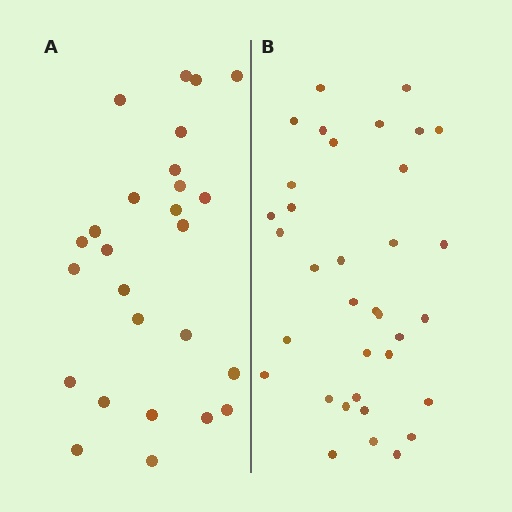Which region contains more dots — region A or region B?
Region B (the right region) has more dots.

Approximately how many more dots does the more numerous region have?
Region B has roughly 8 or so more dots than region A.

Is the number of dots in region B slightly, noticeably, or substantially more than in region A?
Region B has noticeably more, but not dramatically so. The ratio is roughly 1.3 to 1.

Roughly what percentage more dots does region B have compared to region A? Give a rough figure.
About 35% more.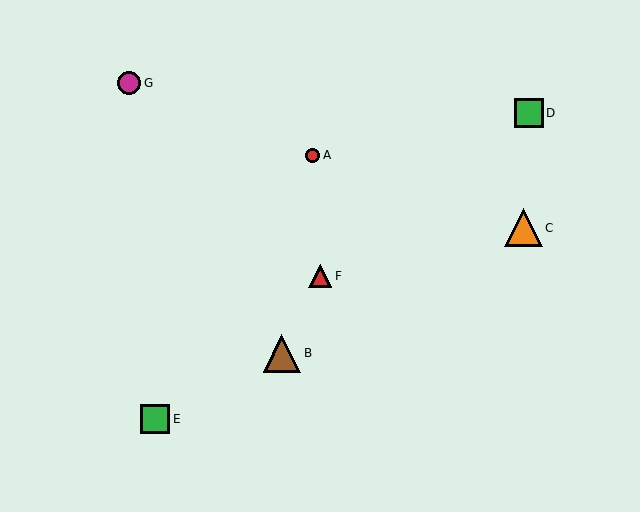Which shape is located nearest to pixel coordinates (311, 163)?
The red circle (labeled A) at (313, 155) is nearest to that location.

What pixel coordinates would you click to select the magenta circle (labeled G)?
Click at (129, 83) to select the magenta circle G.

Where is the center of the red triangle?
The center of the red triangle is at (320, 276).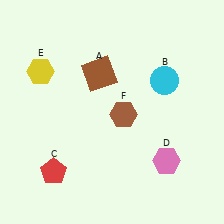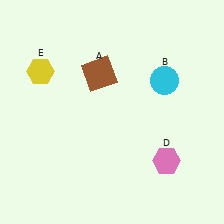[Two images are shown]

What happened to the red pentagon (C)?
The red pentagon (C) was removed in Image 2. It was in the bottom-left area of Image 1.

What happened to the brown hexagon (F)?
The brown hexagon (F) was removed in Image 2. It was in the bottom-right area of Image 1.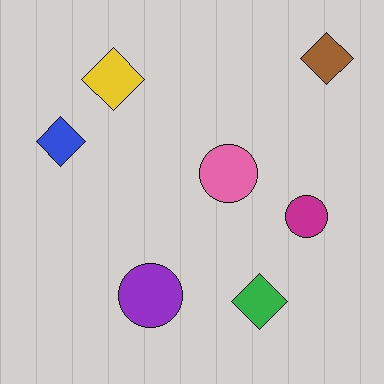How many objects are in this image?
There are 7 objects.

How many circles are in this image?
There are 3 circles.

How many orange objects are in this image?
There are no orange objects.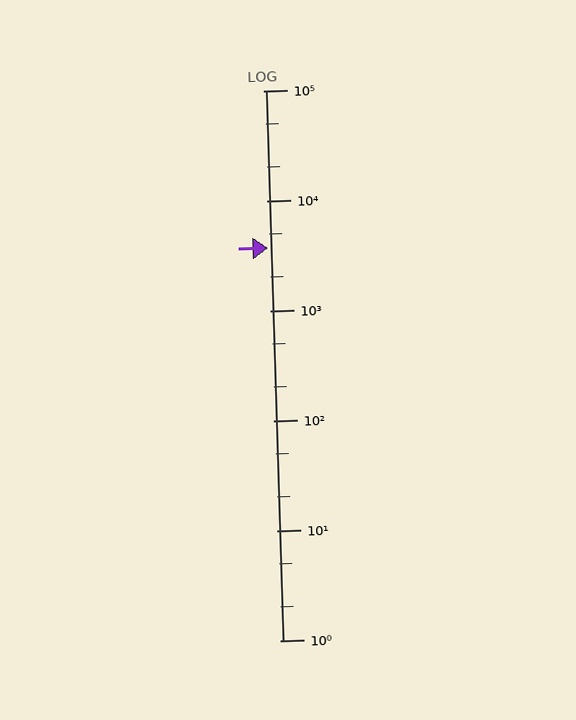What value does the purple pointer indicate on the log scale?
The pointer indicates approximately 3700.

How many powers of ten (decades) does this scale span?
The scale spans 5 decades, from 1 to 100000.